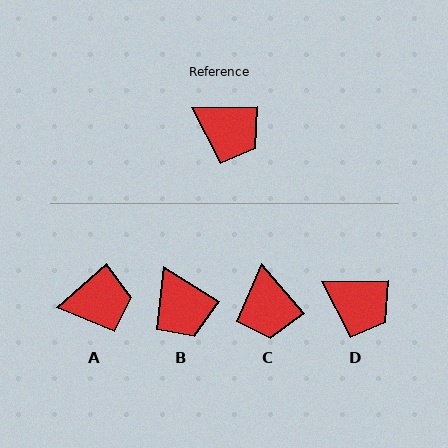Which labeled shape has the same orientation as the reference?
D.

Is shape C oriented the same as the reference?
No, it is off by about 50 degrees.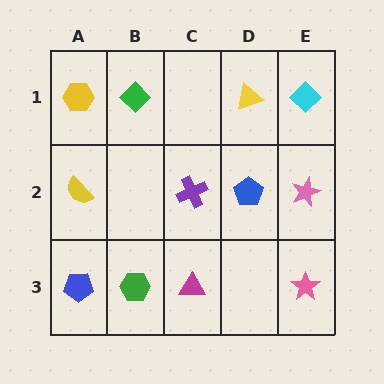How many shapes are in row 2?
4 shapes.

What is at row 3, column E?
A pink star.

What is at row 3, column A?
A blue pentagon.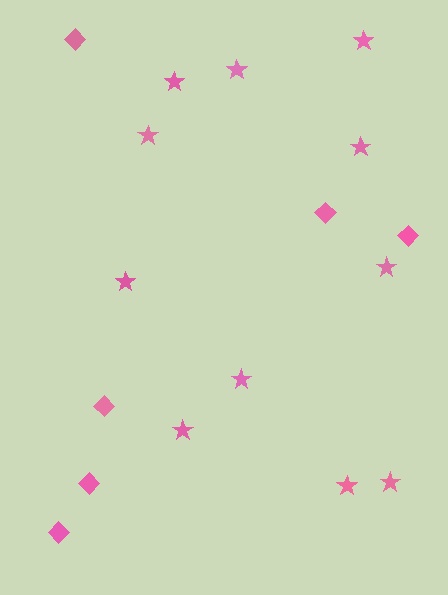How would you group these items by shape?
There are 2 groups: one group of stars (11) and one group of diamonds (6).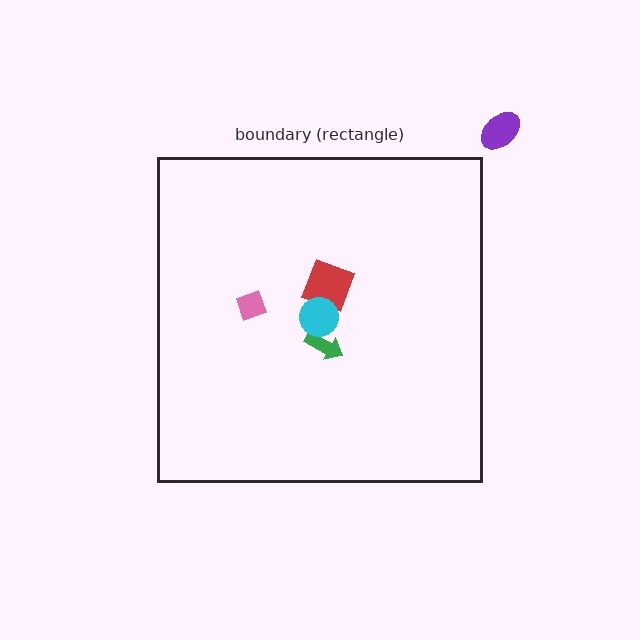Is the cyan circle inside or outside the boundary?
Inside.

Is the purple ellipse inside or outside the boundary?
Outside.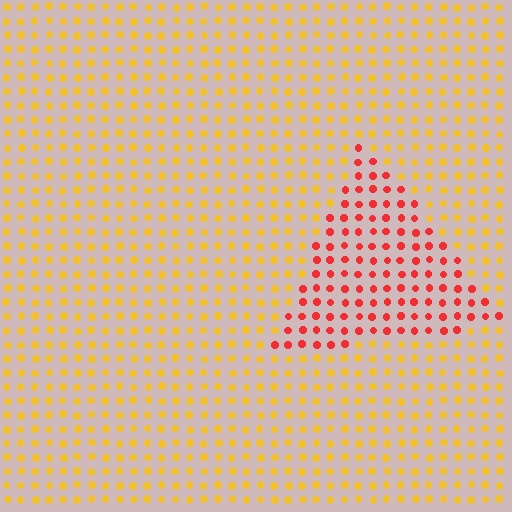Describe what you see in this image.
The image is filled with small yellow elements in a uniform arrangement. A triangle-shaped region is visible where the elements are tinted to a slightly different hue, forming a subtle color boundary.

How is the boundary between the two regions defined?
The boundary is defined purely by a slight shift in hue (about 47 degrees). Spacing, size, and orientation are identical on both sides.